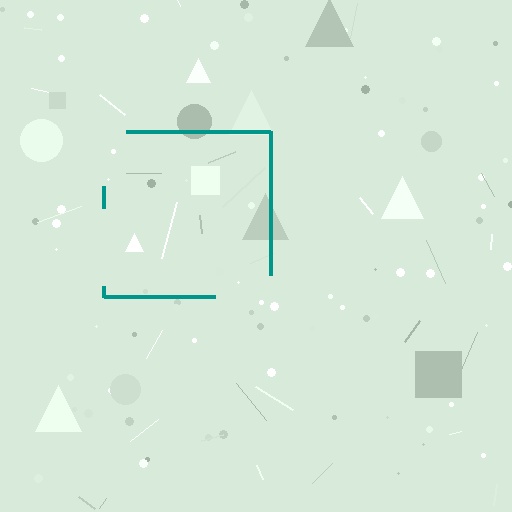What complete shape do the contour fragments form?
The contour fragments form a square.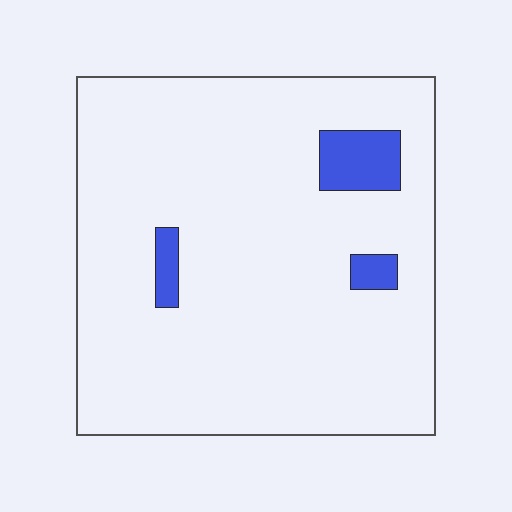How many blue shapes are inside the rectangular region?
3.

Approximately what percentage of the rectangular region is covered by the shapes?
Approximately 5%.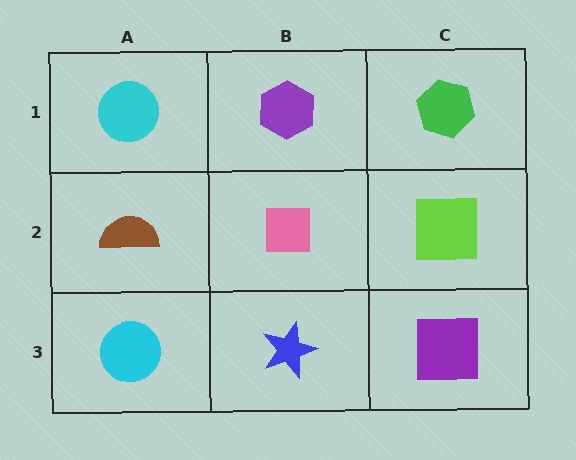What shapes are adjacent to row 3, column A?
A brown semicircle (row 2, column A), a blue star (row 3, column B).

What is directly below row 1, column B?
A pink square.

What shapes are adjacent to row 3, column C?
A lime square (row 2, column C), a blue star (row 3, column B).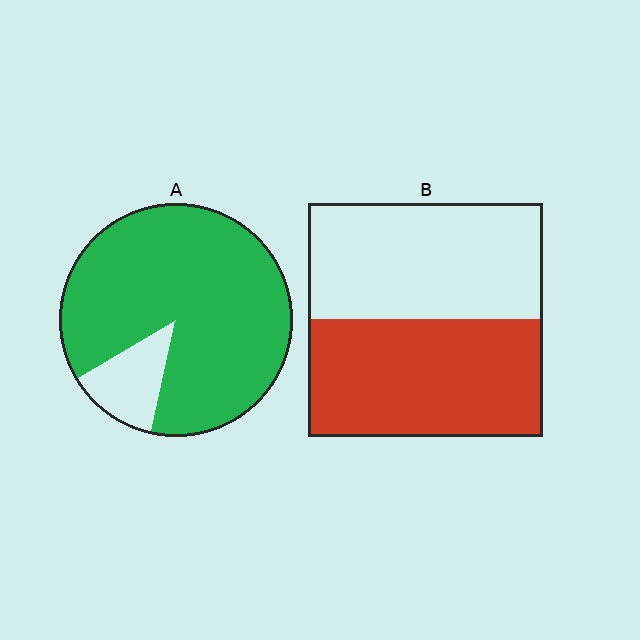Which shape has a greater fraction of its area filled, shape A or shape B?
Shape A.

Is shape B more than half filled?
Roughly half.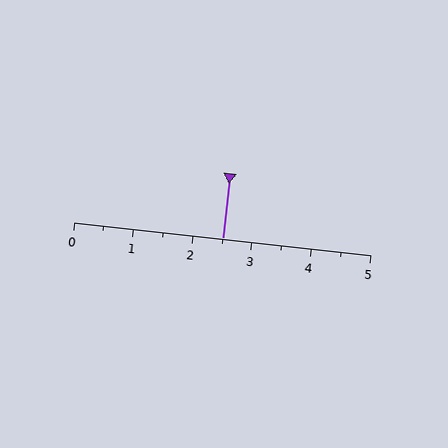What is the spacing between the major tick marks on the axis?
The major ticks are spaced 1 apart.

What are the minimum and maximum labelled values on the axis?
The axis runs from 0 to 5.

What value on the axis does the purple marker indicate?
The marker indicates approximately 2.5.